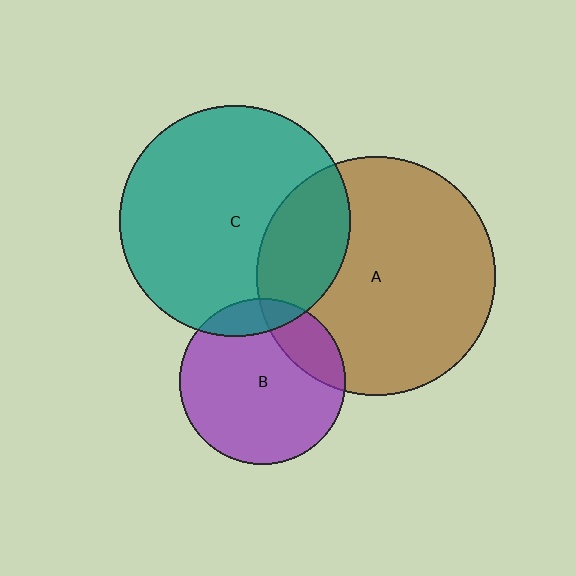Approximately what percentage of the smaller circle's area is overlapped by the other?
Approximately 10%.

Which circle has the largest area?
Circle A (brown).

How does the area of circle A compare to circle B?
Approximately 2.1 times.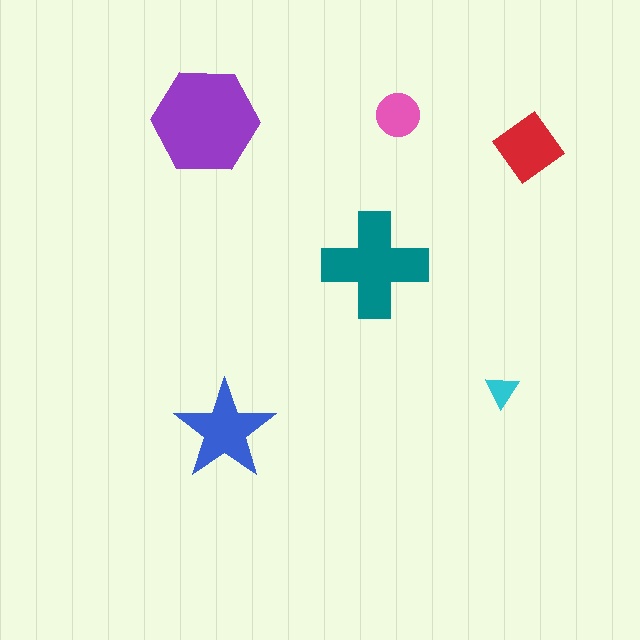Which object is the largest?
The purple hexagon.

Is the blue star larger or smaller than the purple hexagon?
Smaller.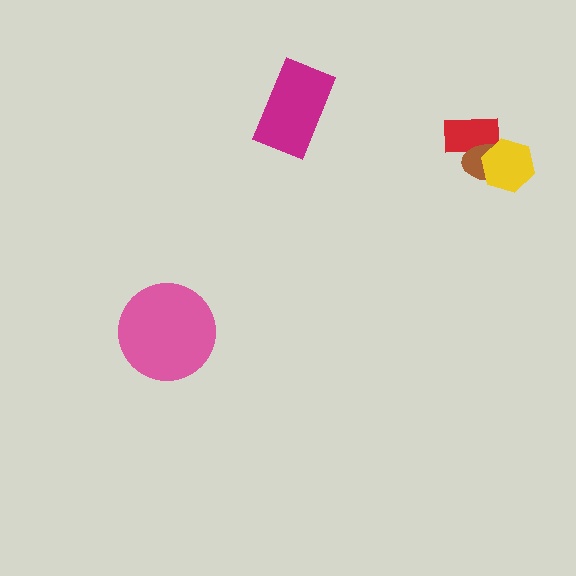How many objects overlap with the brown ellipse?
2 objects overlap with the brown ellipse.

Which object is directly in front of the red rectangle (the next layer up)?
The brown ellipse is directly in front of the red rectangle.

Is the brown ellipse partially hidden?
Yes, it is partially covered by another shape.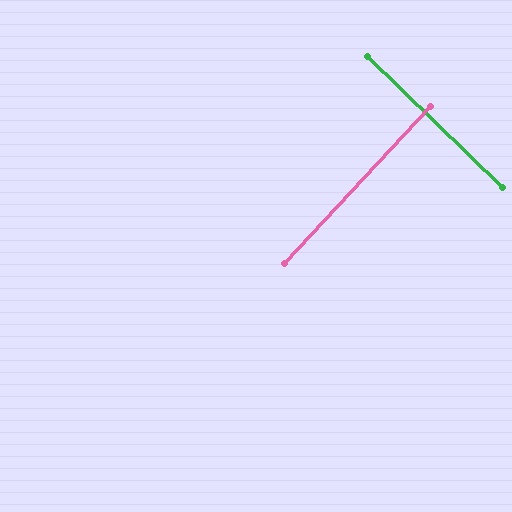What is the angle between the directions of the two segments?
Approximately 89 degrees.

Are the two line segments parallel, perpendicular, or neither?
Perpendicular — they meet at approximately 89°.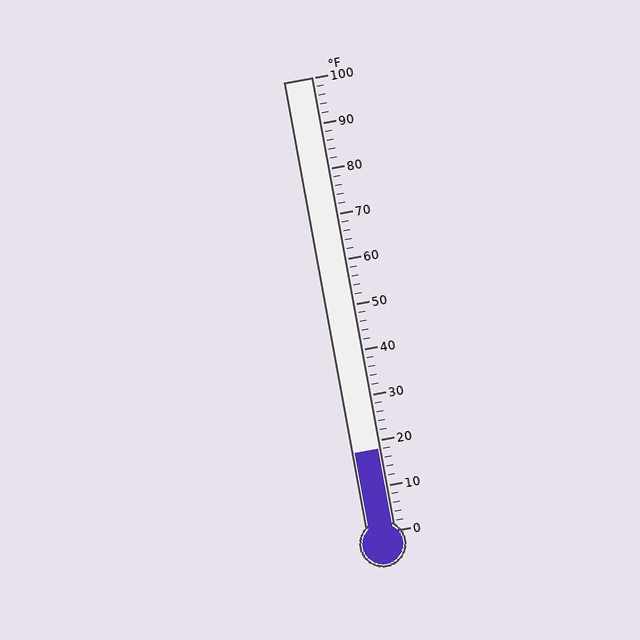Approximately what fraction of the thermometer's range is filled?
The thermometer is filled to approximately 20% of its range.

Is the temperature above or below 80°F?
The temperature is below 80°F.